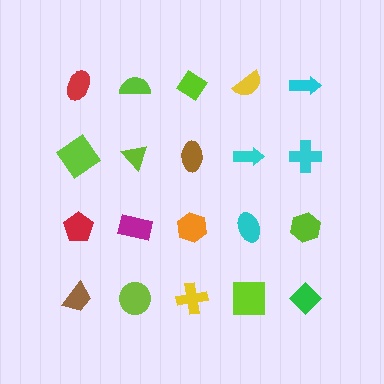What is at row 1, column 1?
A red ellipse.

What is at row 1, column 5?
A cyan arrow.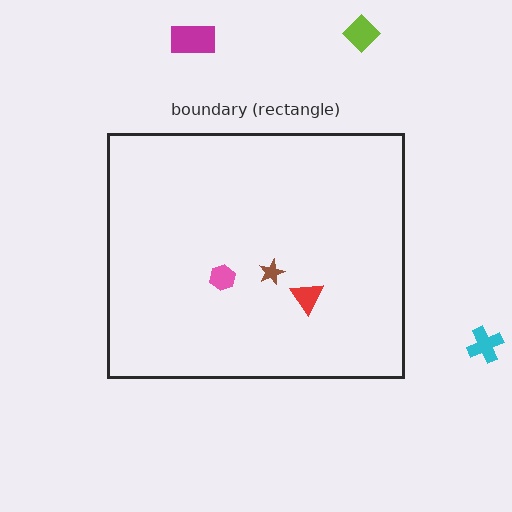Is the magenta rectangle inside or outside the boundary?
Outside.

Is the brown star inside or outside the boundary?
Inside.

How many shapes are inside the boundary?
3 inside, 3 outside.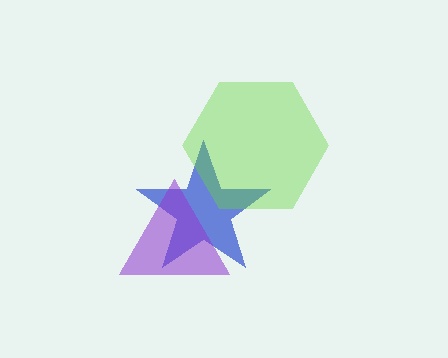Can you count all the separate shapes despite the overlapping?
Yes, there are 3 separate shapes.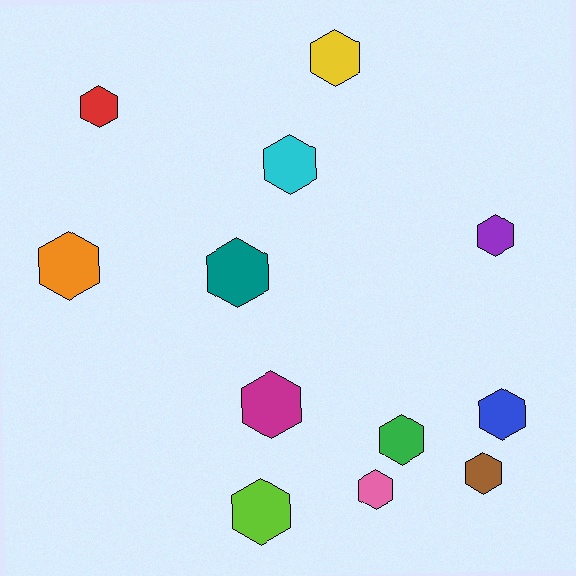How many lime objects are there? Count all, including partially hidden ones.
There is 1 lime object.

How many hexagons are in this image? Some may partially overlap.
There are 12 hexagons.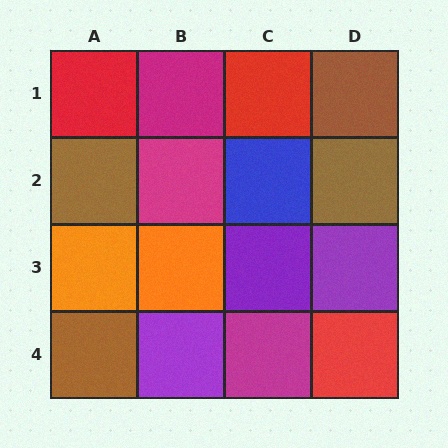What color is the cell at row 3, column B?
Orange.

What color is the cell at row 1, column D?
Brown.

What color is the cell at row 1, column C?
Red.